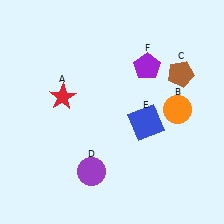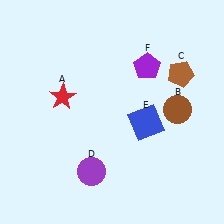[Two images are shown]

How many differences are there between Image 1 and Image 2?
There is 1 difference between the two images.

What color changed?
The circle (B) changed from orange in Image 1 to brown in Image 2.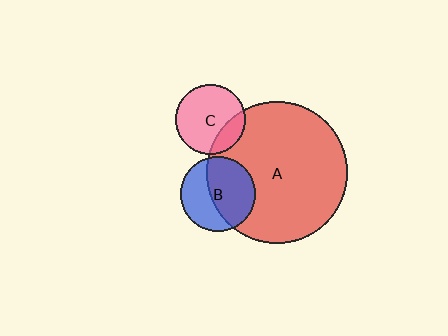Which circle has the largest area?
Circle A (red).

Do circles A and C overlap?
Yes.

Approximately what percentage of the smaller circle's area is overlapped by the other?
Approximately 20%.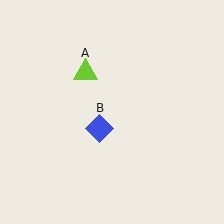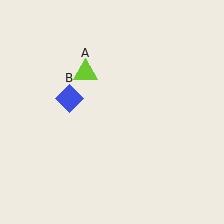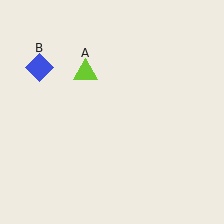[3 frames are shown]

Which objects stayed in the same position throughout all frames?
Lime triangle (object A) remained stationary.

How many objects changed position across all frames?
1 object changed position: blue diamond (object B).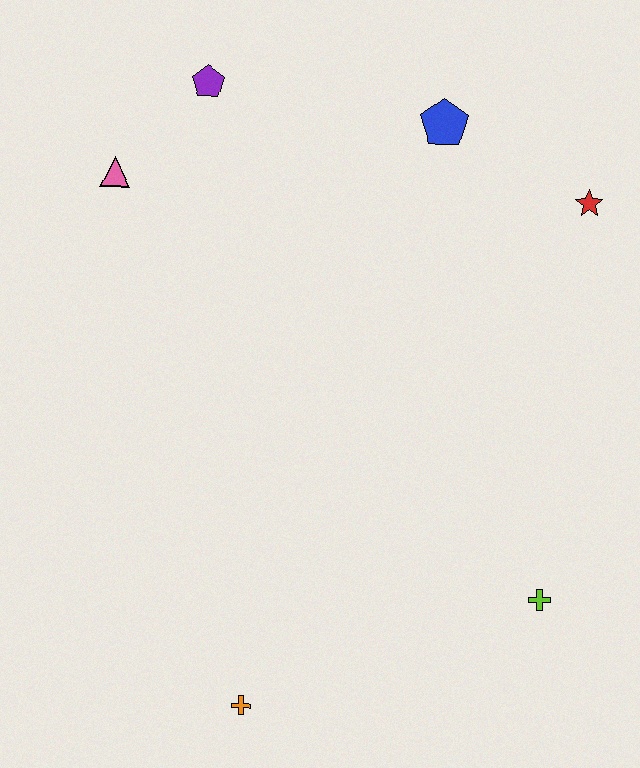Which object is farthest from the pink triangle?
The lime cross is farthest from the pink triangle.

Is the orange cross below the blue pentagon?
Yes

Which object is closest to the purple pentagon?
The pink triangle is closest to the purple pentagon.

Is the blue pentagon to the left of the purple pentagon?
No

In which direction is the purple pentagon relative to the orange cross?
The purple pentagon is above the orange cross.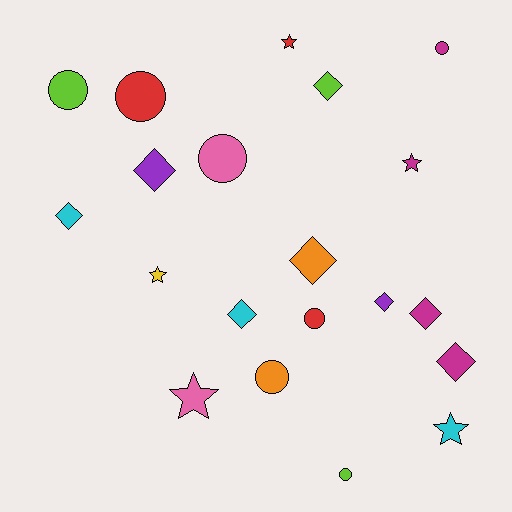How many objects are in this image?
There are 20 objects.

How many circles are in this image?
There are 7 circles.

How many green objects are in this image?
There are no green objects.